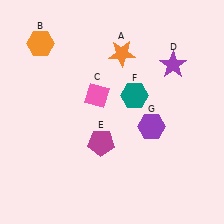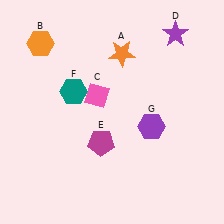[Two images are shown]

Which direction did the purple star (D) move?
The purple star (D) moved up.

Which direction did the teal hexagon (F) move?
The teal hexagon (F) moved left.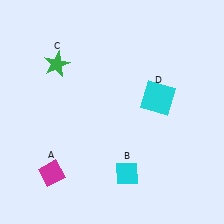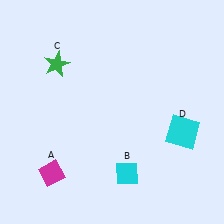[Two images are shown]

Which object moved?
The cyan square (D) moved down.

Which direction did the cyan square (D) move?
The cyan square (D) moved down.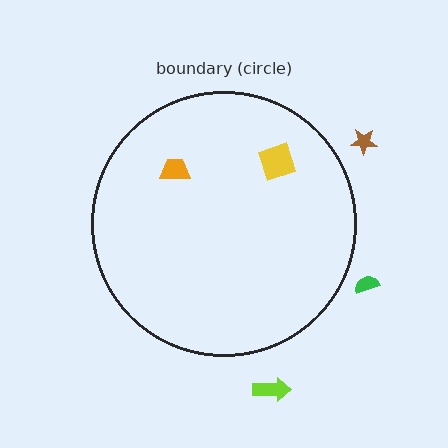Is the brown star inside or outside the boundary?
Outside.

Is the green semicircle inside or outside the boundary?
Outside.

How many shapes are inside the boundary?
2 inside, 3 outside.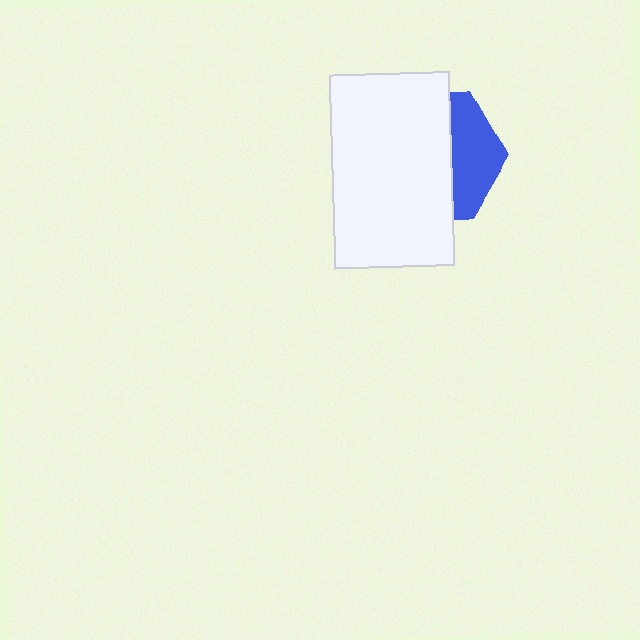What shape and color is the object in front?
The object in front is a white rectangle.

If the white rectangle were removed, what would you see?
You would see the complete blue hexagon.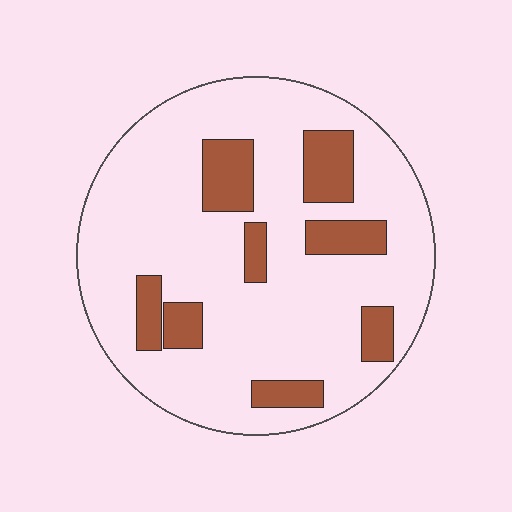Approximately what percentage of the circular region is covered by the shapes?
Approximately 20%.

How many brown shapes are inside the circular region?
8.